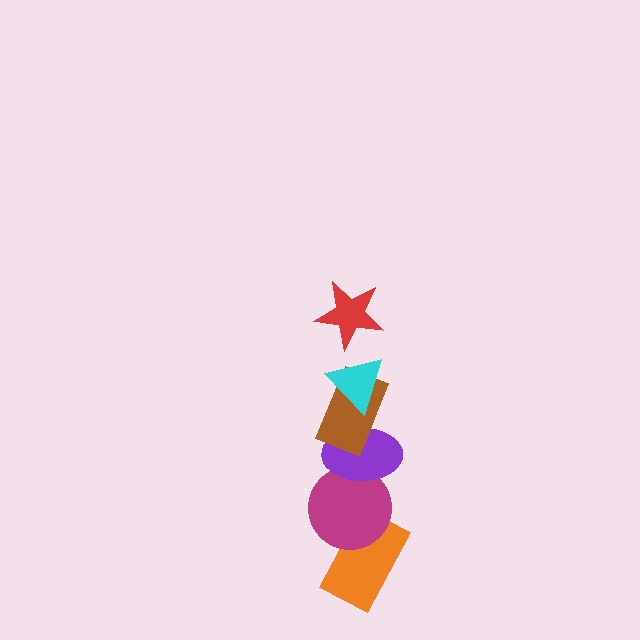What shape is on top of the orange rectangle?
The magenta circle is on top of the orange rectangle.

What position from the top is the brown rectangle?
The brown rectangle is 3rd from the top.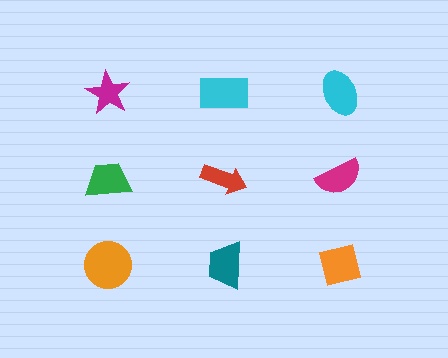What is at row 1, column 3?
A cyan ellipse.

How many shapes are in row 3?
3 shapes.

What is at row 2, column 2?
A red arrow.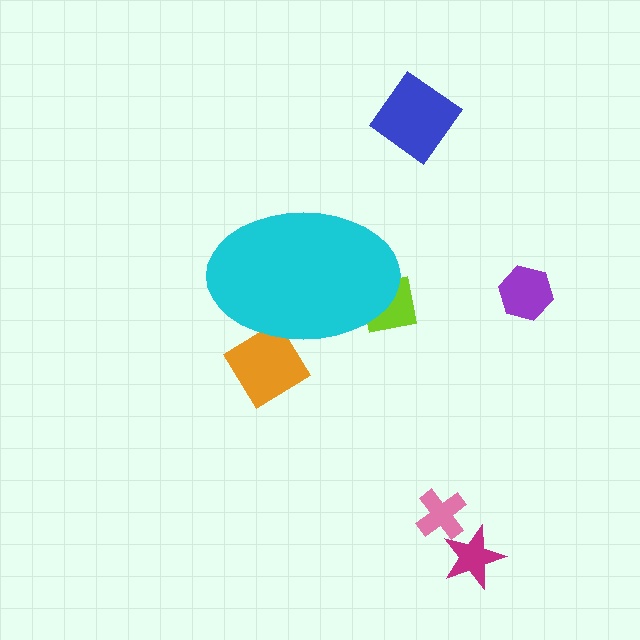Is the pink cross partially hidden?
No, the pink cross is fully visible.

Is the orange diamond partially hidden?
Yes, the orange diamond is partially hidden behind the cyan ellipse.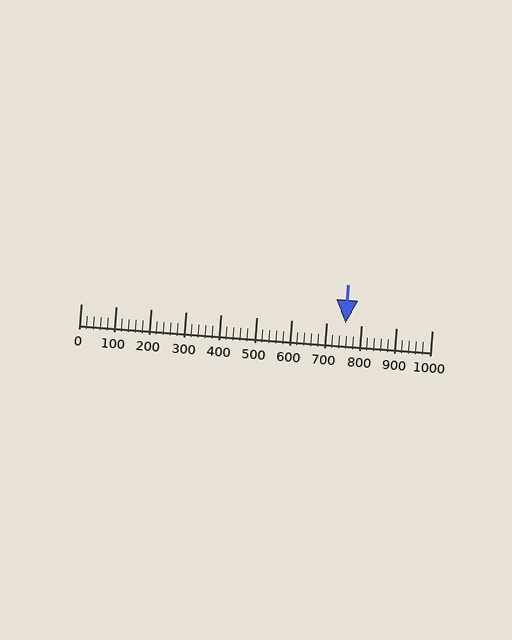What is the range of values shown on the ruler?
The ruler shows values from 0 to 1000.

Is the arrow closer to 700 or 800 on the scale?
The arrow is closer to 800.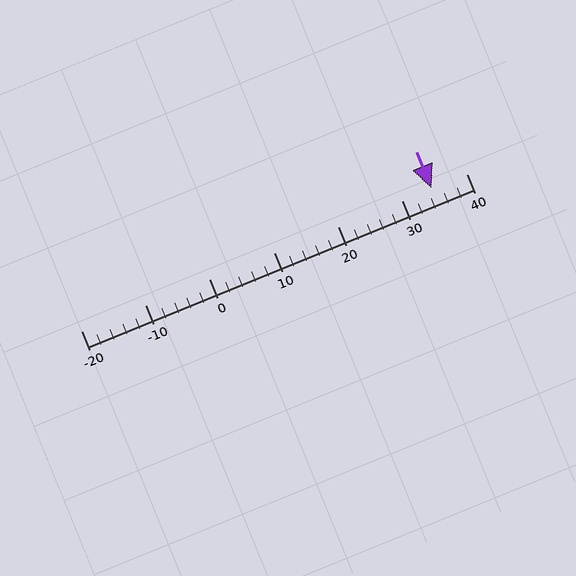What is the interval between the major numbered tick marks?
The major tick marks are spaced 10 units apart.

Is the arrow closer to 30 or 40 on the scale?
The arrow is closer to 30.